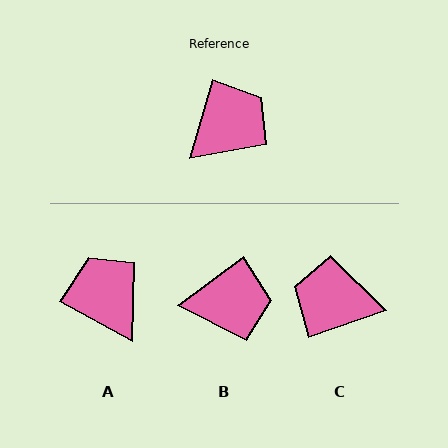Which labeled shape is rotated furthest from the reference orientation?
C, about 125 degrees away.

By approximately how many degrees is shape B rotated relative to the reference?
Approximately 37 degrees clockwise.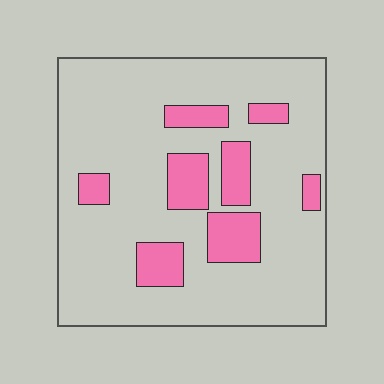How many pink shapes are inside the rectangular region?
8.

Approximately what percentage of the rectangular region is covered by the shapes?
Approximately 20%.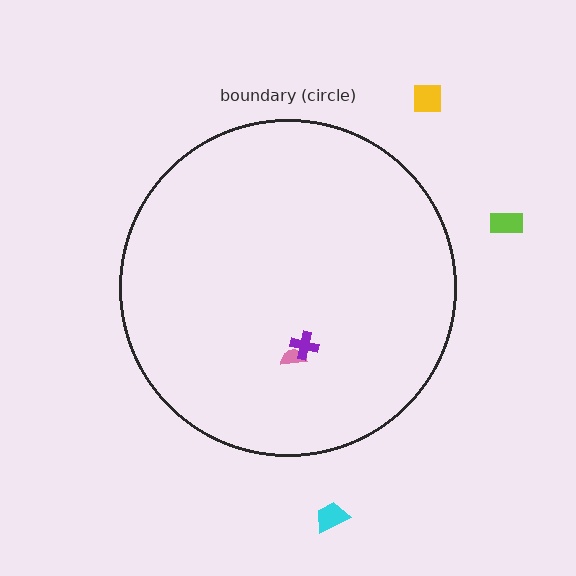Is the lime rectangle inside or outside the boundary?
Outside.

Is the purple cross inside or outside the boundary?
Inside.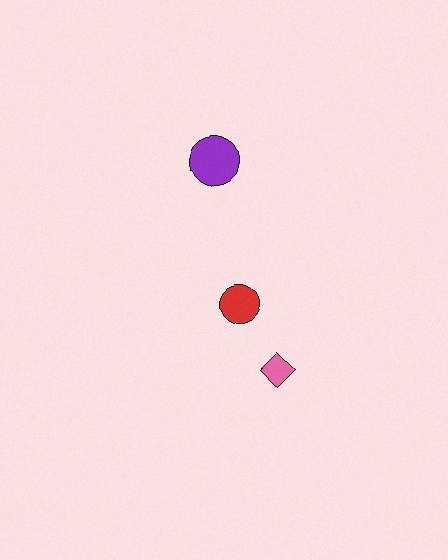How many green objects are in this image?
There are no green objects.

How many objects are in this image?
There are 3 objects.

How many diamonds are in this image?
There is 1 diamond.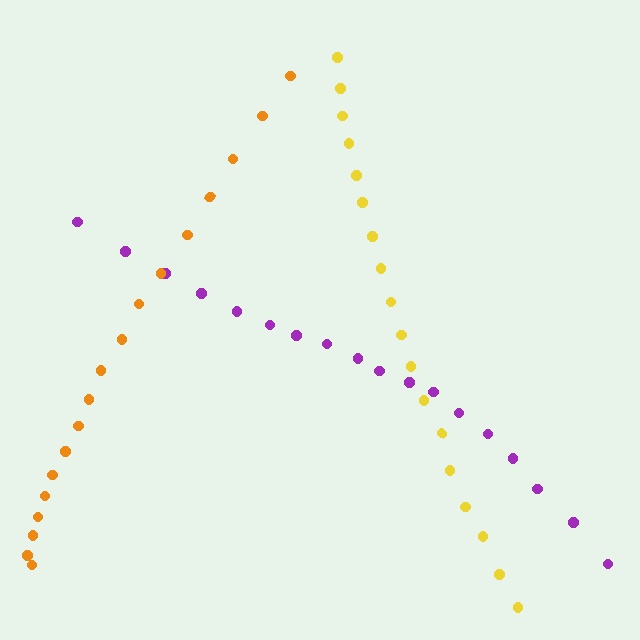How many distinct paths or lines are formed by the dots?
There are 3 distinct paths.